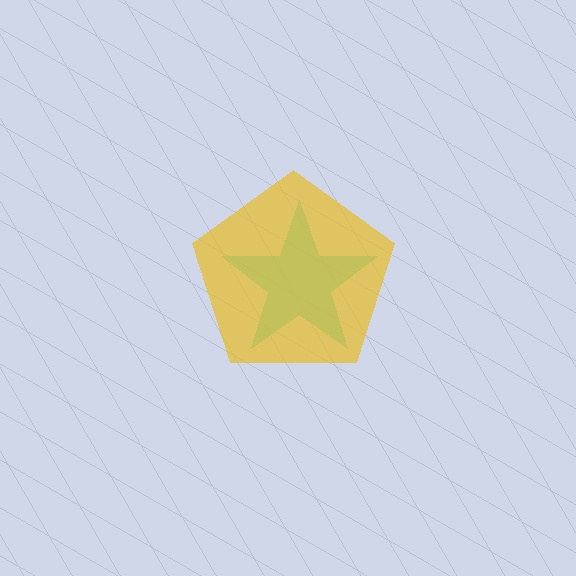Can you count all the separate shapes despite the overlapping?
Yes, there are 2 separate shapes.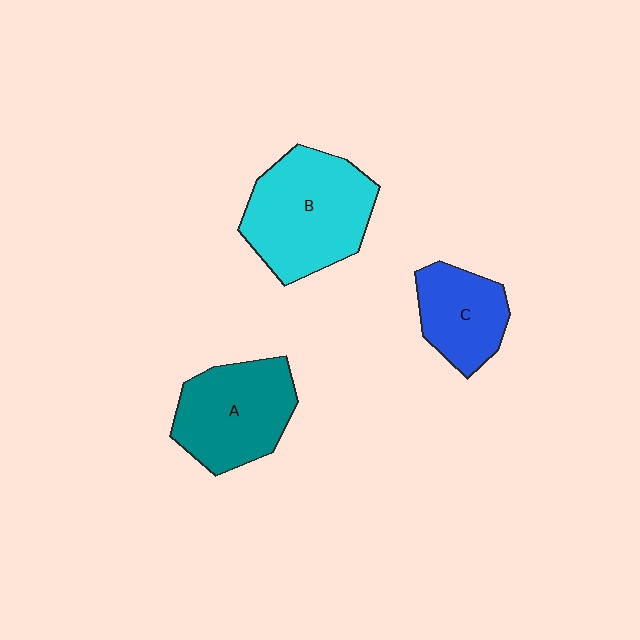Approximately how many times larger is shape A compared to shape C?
Approximately 1.4 times.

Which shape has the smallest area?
Shape C (blue).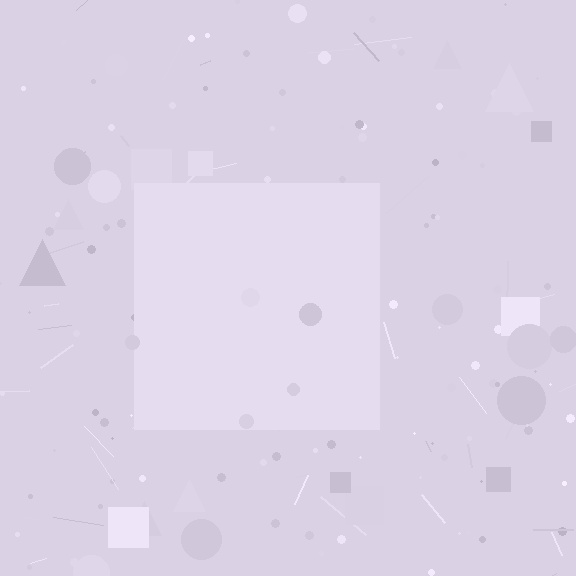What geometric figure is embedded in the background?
A square is embedded in the background.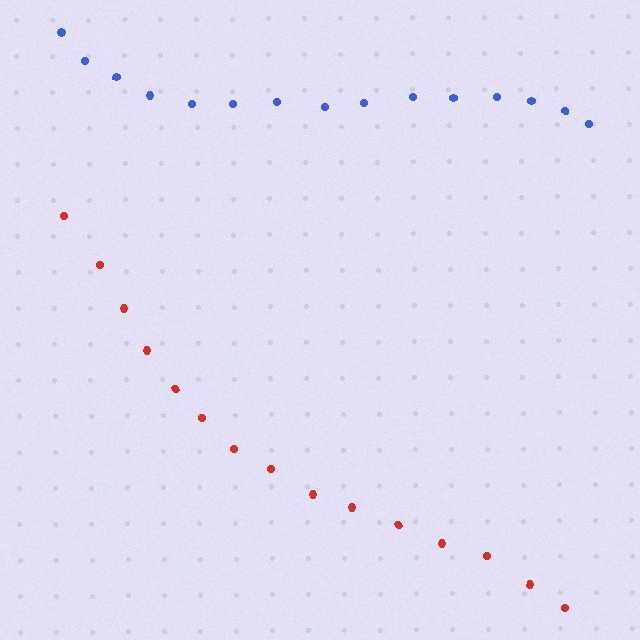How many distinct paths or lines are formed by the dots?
There are 2 distinct paths.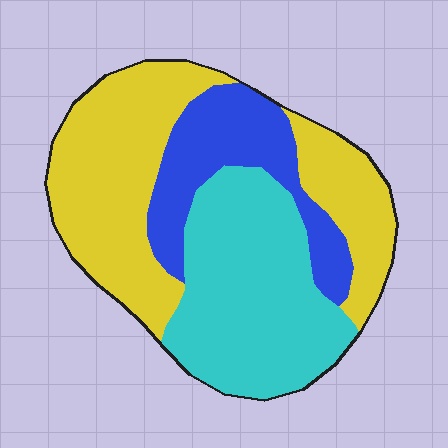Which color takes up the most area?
Yellow, at roughly 45%.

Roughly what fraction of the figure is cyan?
Cyan takes up about three eighths (3/8) of the figure.